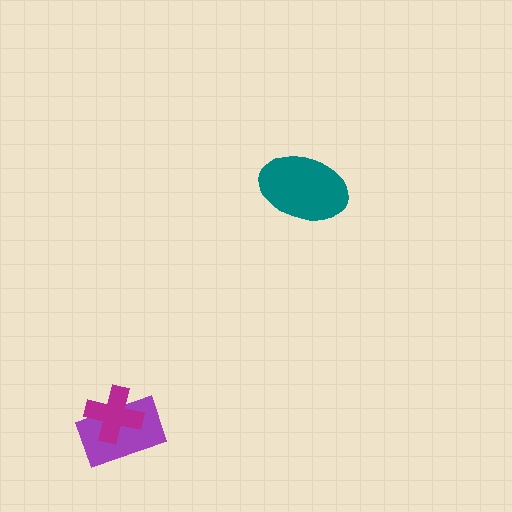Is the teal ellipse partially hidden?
No, no other shape covers it.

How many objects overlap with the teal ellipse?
0 objects overlap with the teal ellipse.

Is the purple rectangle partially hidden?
Yes, it is partially covered by another shape.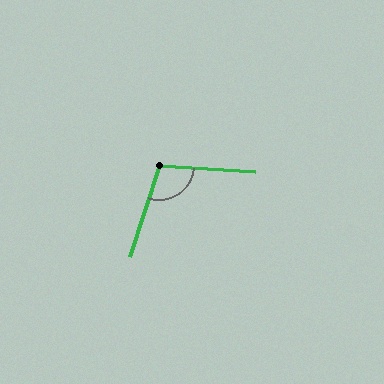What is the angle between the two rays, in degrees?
Approximately 104 degrees.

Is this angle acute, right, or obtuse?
It is obtuse.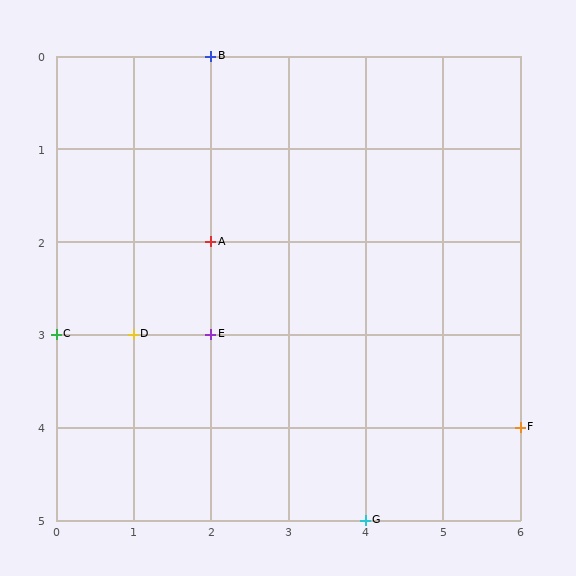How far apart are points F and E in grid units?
Points F and E are 4 columns and 1 row apart (about 4.1 grid units diagonally).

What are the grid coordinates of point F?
Point F is at grid coordinates (6, 4).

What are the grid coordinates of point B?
Point B is at grid coordinates (2, 0).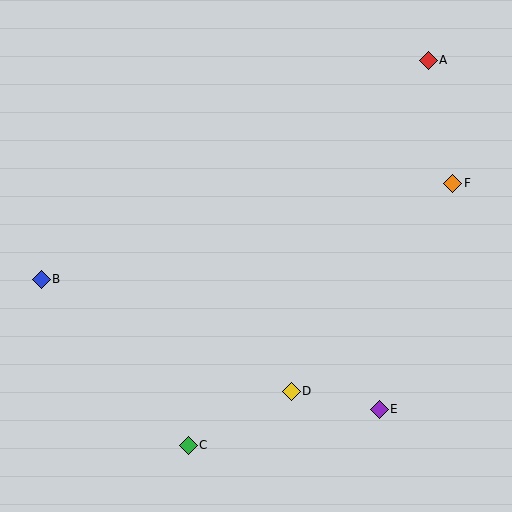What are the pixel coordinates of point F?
Point F is at (453, 183).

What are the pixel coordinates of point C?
Point C is at (188, 445).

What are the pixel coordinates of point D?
Point D is at (291, 391).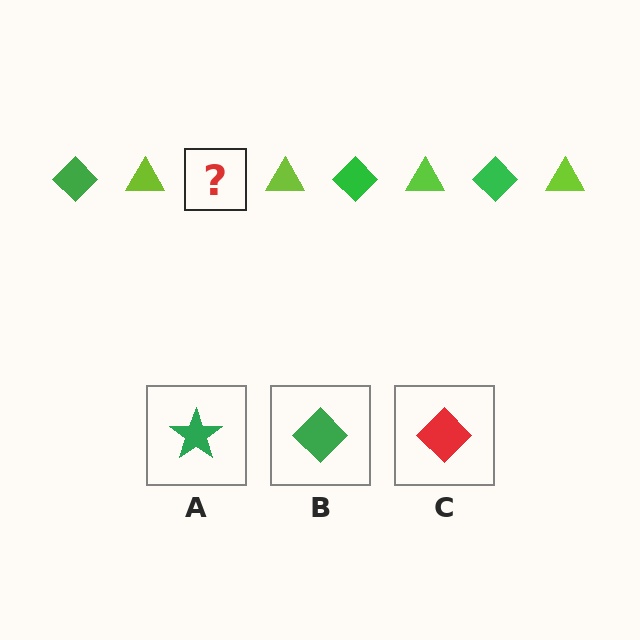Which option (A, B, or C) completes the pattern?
B.